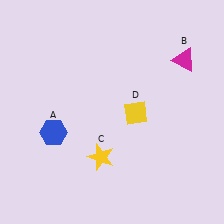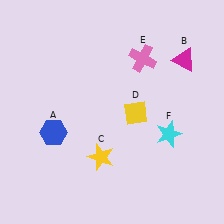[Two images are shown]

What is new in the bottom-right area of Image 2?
A cyan star (F) was added in the bottom-right area of Image 2.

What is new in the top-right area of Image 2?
A pink cross (E) was added in the top-right area of Image 2.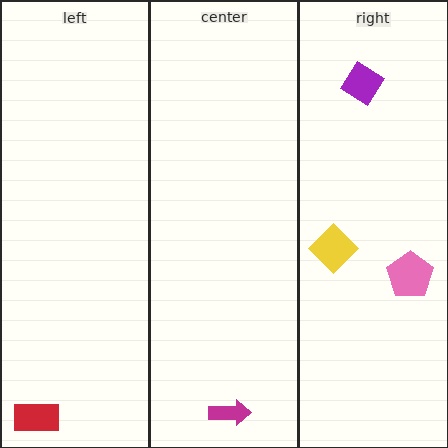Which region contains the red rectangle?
The left region.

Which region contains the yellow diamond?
The right region.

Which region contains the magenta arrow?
The center region.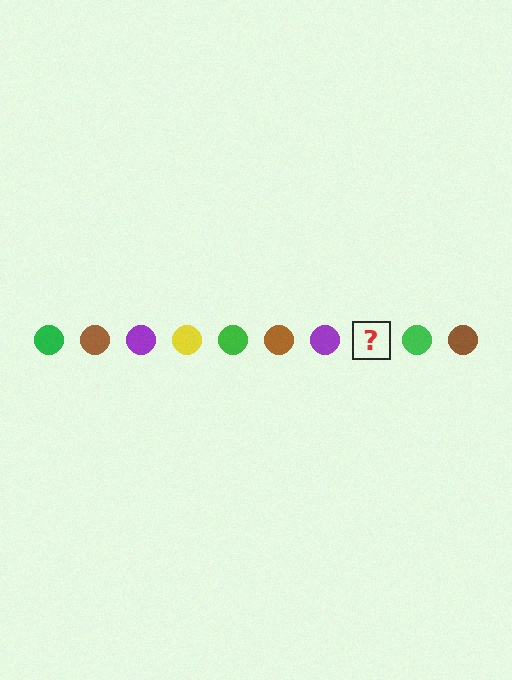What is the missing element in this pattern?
The missing element is a yellow circle.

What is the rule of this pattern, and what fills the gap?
The rule is that the pattern cycles through green, brown, purple, yellow circles. The gap should be filled with a yellow circle.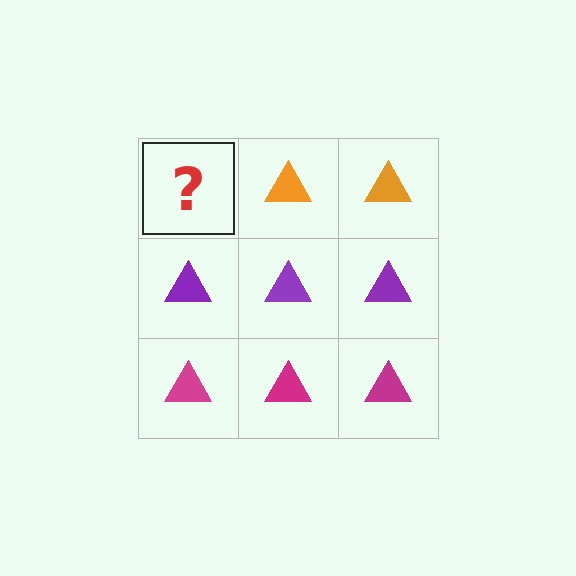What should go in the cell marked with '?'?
The missing cell should contain an orange triangle.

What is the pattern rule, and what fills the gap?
The rule is that each row has a consistent color. The gap should be filled with an orange triangle.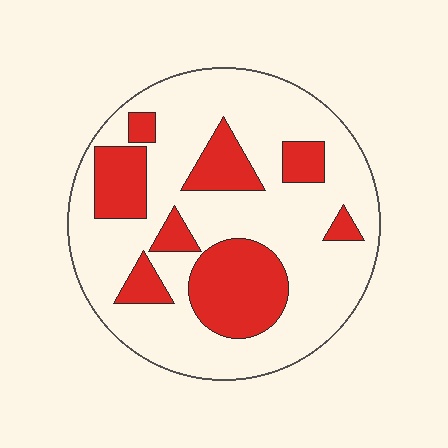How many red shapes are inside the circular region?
8.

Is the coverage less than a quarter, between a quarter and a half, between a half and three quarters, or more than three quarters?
Between a quarter and a half.